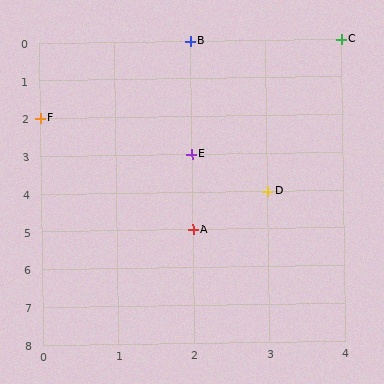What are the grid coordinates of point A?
Point A is at grid coordinates (2, 5).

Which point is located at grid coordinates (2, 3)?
Point E is at (2, 3).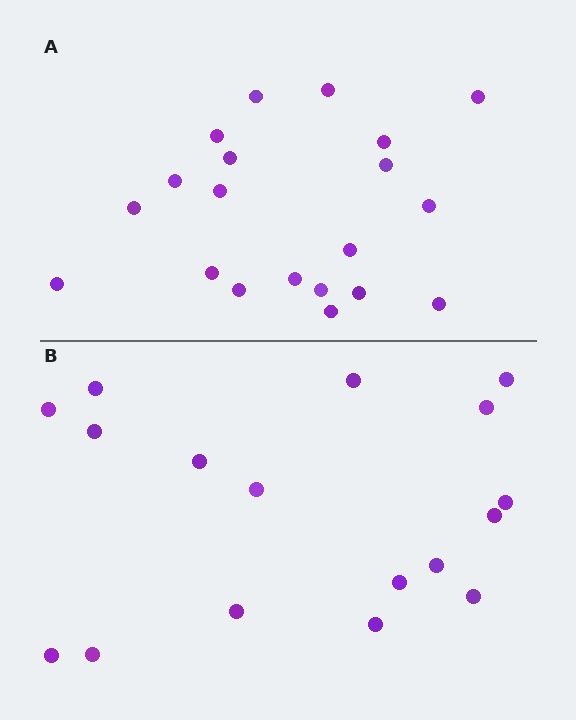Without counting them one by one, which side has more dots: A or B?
Region A (the top region) has more dots.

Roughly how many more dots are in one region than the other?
Region A has just a few more — roughly 2 or 3 more dots than region B.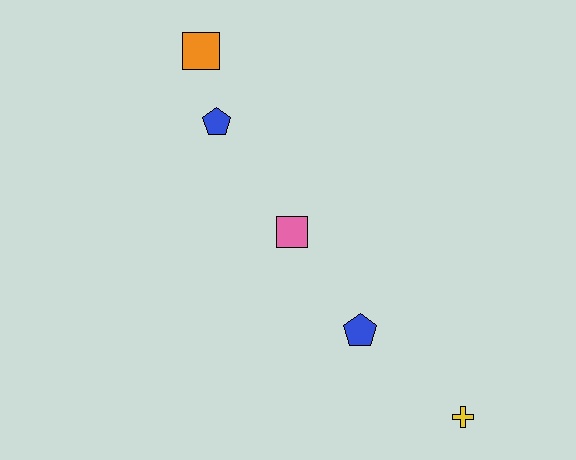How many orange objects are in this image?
There is 1 orange object.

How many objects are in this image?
There are 5 objects.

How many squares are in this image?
There are 2 squares.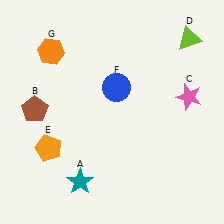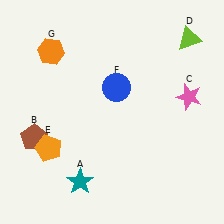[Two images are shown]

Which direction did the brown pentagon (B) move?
The brown pentagon (B) moved down.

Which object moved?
The brown pentagon (B) moved down.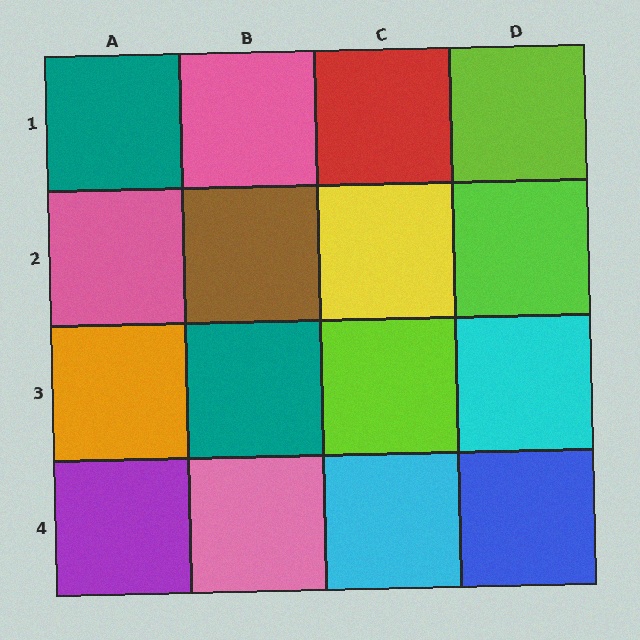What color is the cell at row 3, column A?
Orange.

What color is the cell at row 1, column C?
Red.